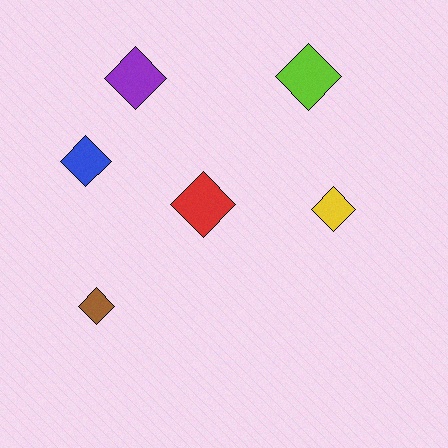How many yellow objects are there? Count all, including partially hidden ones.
There is 1 yellow object.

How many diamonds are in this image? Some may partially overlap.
There are 6 diamonds.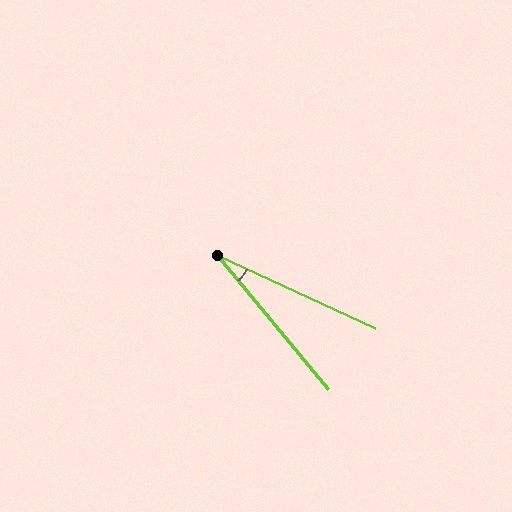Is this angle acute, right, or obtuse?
It is acute.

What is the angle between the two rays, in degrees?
Approximately 25 degrees.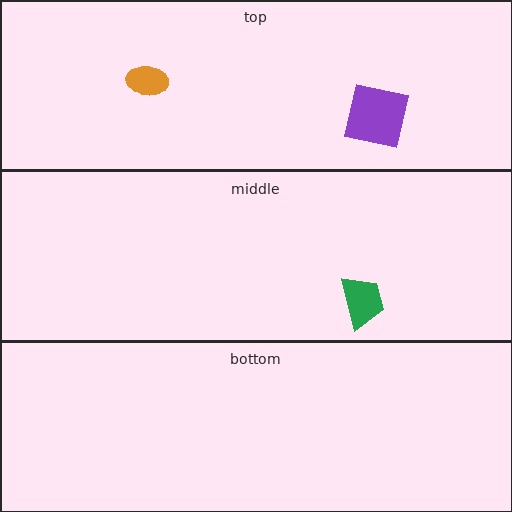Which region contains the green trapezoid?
The middle region.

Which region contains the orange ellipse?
The top region.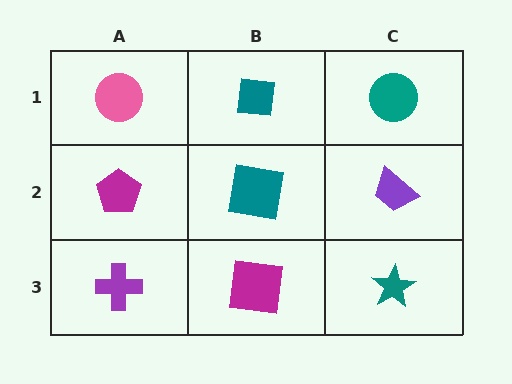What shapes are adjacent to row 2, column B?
A teal square (row 1, column B), a magenta square (row 3, column B), a magenta pentagon (row 2, column A), a purple trapezoid (row 2, column C).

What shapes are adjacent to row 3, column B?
A teal square (row 2, column B), a purple cross (row 3, column A), a teal star (row 3, column C).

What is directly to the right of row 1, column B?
A teal circle.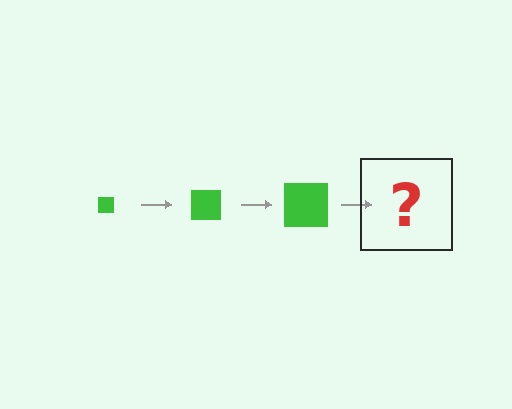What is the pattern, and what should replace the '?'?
The pattern is that the square gets progressively larger each step. The '?' should be a green square, larger than the previous one.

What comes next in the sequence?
The next element should be a green square, larger than the previous one.